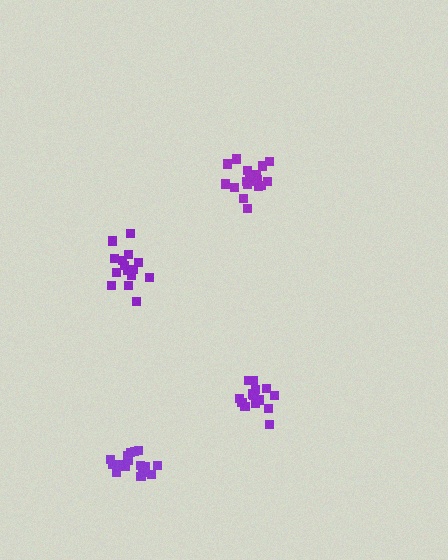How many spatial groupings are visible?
There are 4 spatial groupings.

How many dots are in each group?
Group 1: 18 dots, Group 2: 17 dots, Group 3: 16 dots, Group 4: 15 dots (66 total).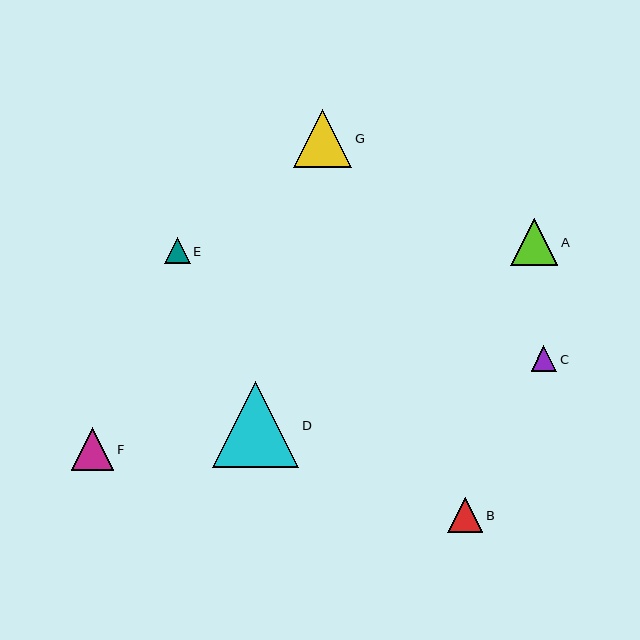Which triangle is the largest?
Triangle D is the largest with a size of approximately 86 pixels.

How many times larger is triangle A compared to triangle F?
Triangle A is approximately 1.1 times the size of triangle F.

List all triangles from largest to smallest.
From largest to smallest: D, G, A, F, B, E, C.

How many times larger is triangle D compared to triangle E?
Triangle D is approximately 3.3 times the size of triangle E.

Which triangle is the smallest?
Triangle C is the smallest with a size of approximately 26 pixels.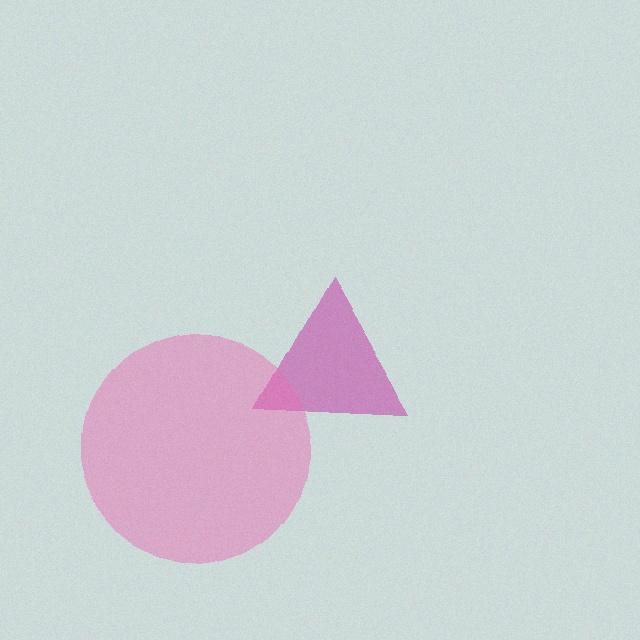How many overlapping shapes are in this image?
There are 2 overlapping shapes in the image.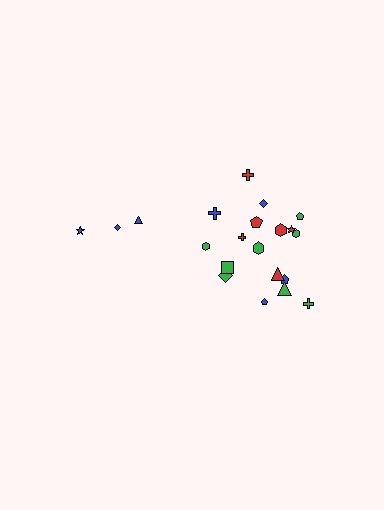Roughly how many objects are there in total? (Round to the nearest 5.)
Roughly 20 objects in total.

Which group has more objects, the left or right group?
The right group.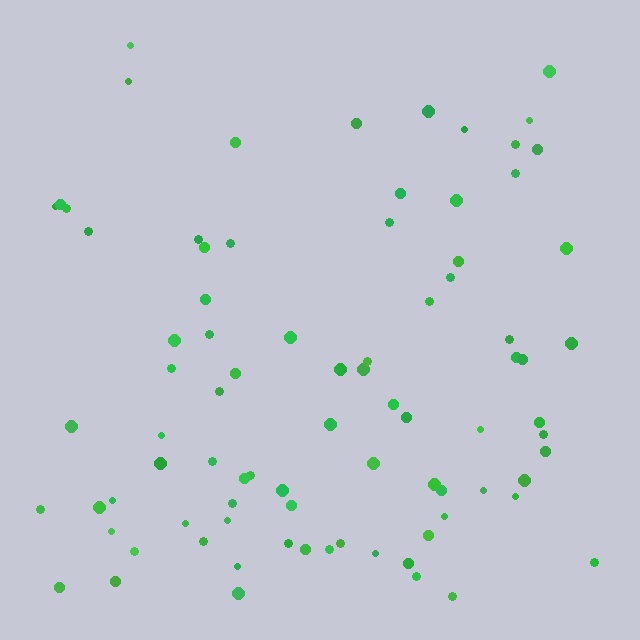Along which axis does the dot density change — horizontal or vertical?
Vertical.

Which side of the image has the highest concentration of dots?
The bottom.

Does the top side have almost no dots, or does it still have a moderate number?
Still a moderate number, just noticeably fewer than the bottom.